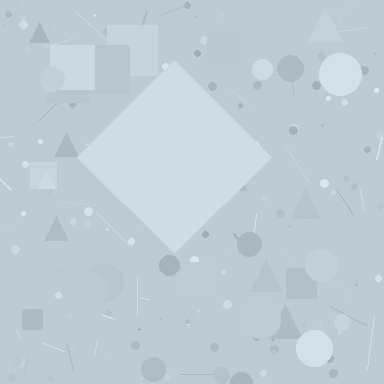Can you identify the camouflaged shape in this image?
The camouflaged shape is a diamond.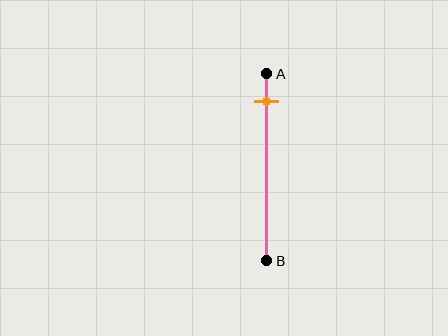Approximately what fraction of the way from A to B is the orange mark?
The orange mark is approximately 15% of the way from A to B.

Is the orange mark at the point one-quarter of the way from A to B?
No, the mark is at about 15% from A, not at the 25% one-quarter point.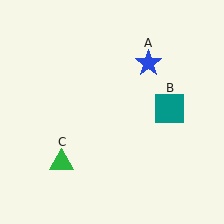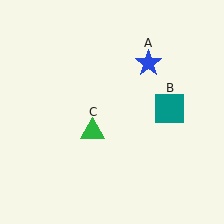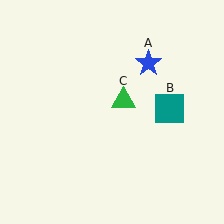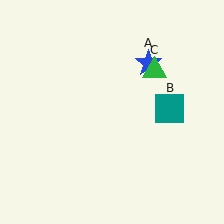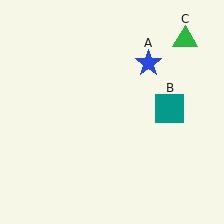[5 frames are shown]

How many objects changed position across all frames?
1 object changed position: green triangle (object C).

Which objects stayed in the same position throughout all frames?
Blue star (object A) and teal square (object B) remained stationary.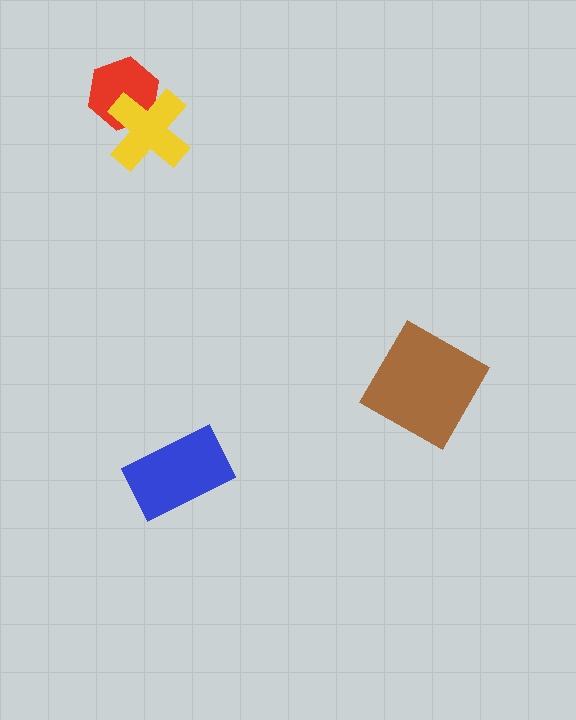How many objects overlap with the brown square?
0 objects overlap with the brown square.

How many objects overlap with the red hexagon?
1 object overlaps with the red hexagon.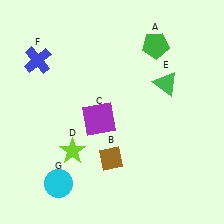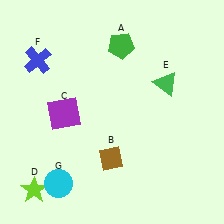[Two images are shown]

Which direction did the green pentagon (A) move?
The green pentagon (A) moved left.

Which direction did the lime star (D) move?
The lime star (D) moved down.